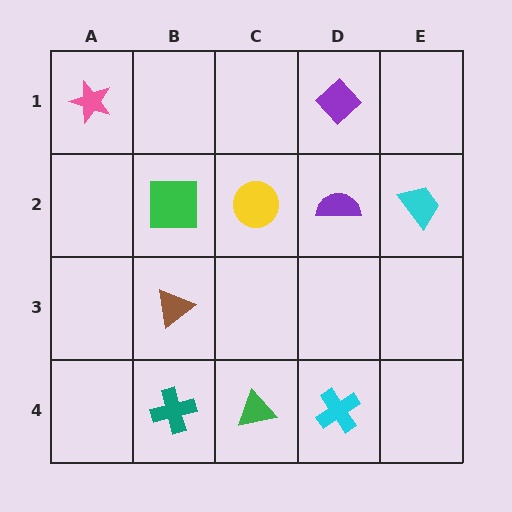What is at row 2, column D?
A purple semicircle.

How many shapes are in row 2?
4 shapes.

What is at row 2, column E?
A cyan trapezoid.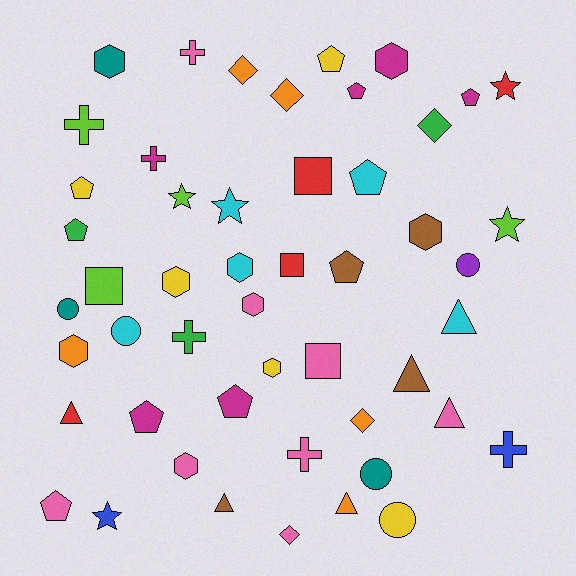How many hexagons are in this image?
There are 9 hexagons.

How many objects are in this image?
There are 50 objects.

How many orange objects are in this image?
There are 5 orange objects.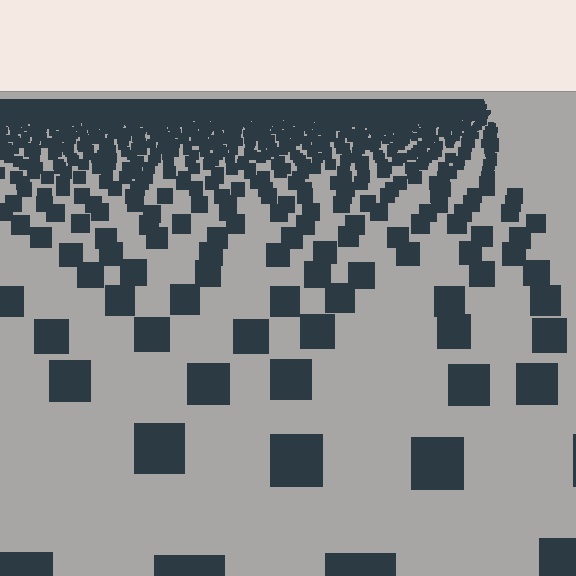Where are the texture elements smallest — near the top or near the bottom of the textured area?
Near the top.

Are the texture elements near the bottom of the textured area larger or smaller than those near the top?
Larger. Near the bottom, elements are closer to the viewer and appear at a bigger on-screen size.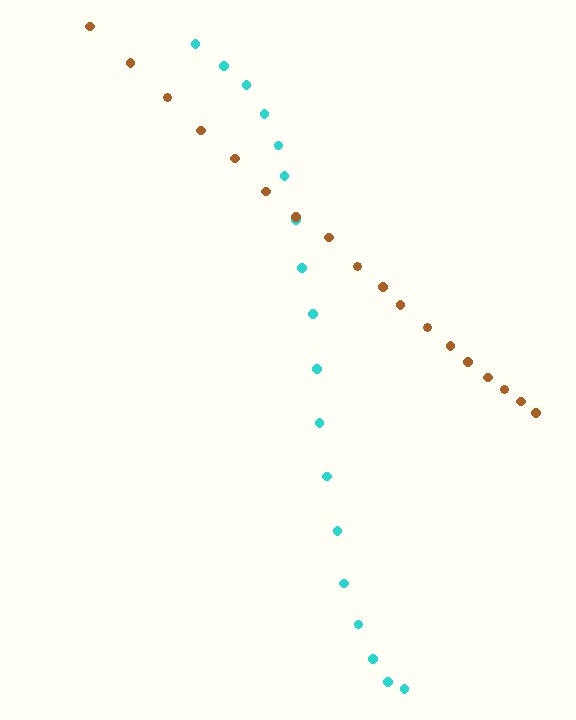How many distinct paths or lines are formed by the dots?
There are 2 distinct paths.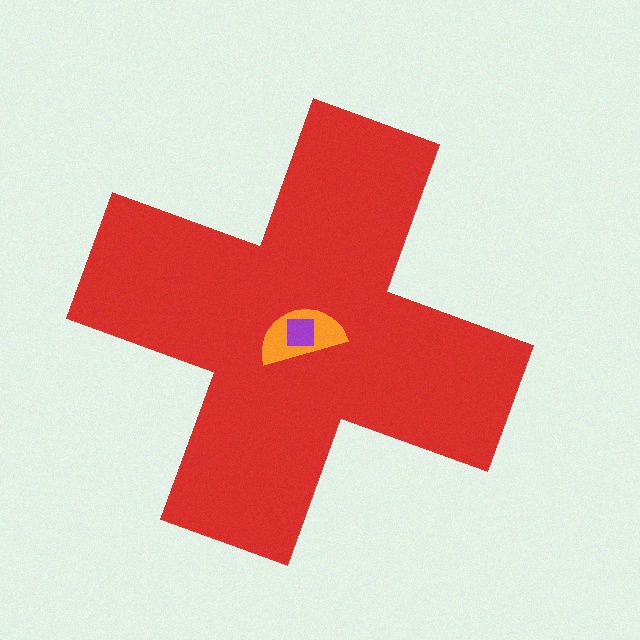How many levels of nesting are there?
3.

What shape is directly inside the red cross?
The orange semicircle.